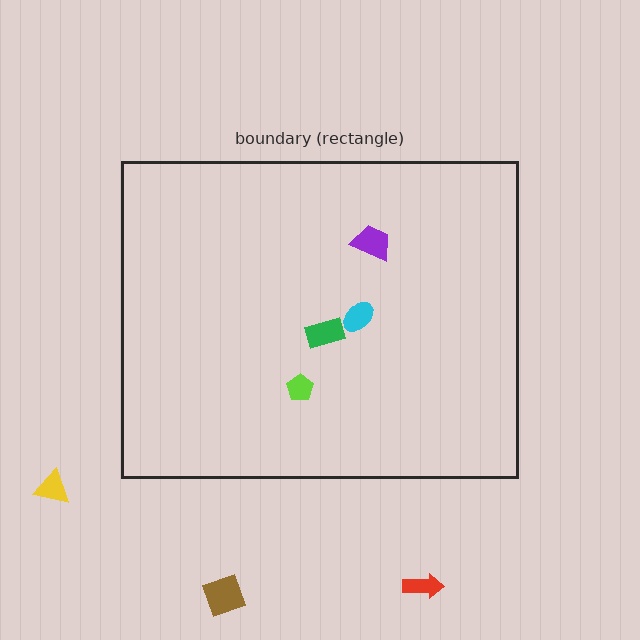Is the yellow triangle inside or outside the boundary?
Outside.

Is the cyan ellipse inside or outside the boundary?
Inside.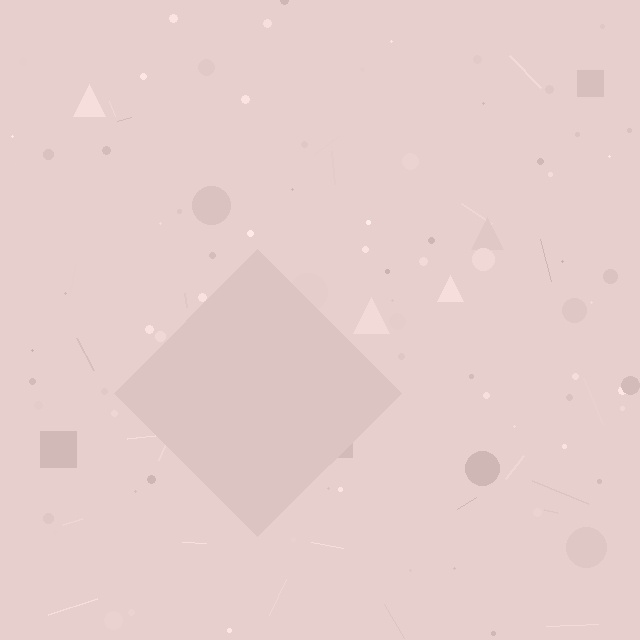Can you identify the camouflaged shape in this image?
The camouflaged shape is a diamond.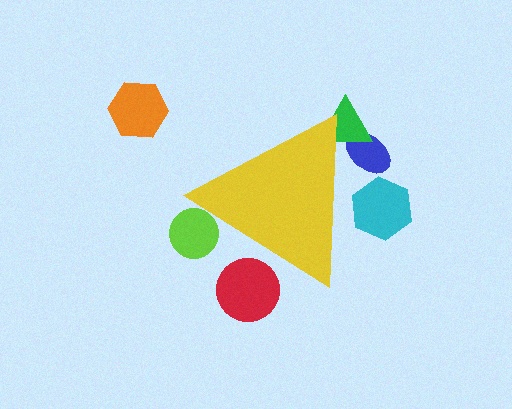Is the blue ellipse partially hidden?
Yes, the blue ellipse is partially hidden behind the yellow triangle.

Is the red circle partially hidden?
Yes, the red circle is partially hidden behind the yellow triangle.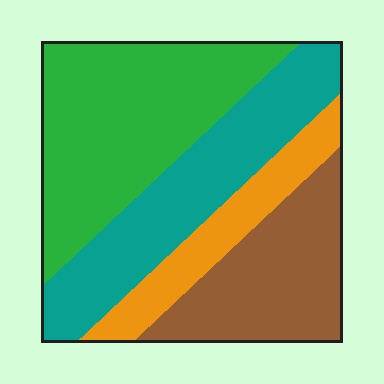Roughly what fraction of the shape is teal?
Teal takes up between a sixth and a third of the shape.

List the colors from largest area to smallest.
From largest to smallest: green, teal, brown, orange.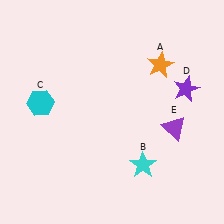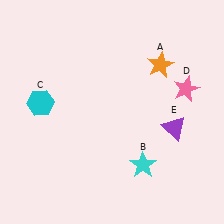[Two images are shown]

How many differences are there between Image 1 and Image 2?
There is 1 difference between the two images.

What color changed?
The star (D) changed from purple in Image 1 to pink in Image 2.